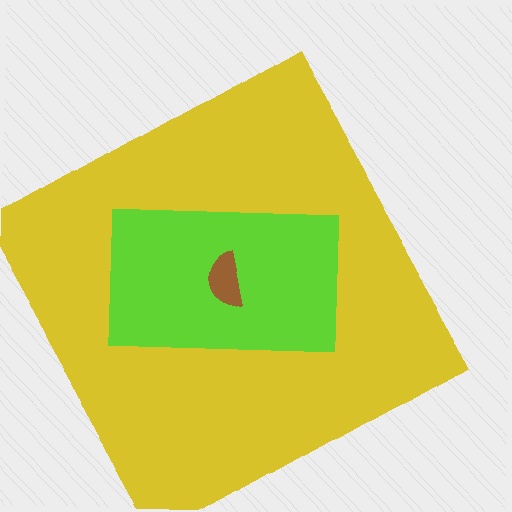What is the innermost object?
The brown semicircle.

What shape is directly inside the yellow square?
The lime rectangle.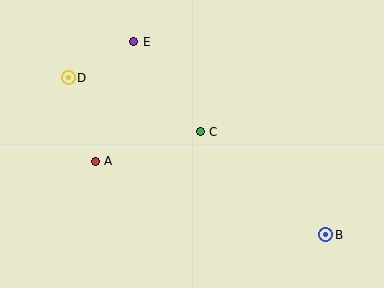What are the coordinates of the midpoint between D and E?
The midpoint between D and E is at (101, 60).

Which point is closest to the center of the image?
Point C at (200, 132) is closest to the center.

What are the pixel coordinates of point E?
Point E is at (134, 42).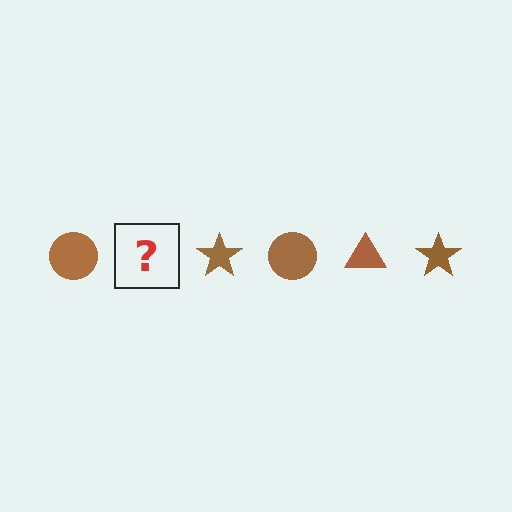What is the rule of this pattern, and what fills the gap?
The rule is that the pattern cycles through circle, triangle, star shapes in brown. The gap should be filled with a brown triangle.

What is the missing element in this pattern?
The missing element is a brown triangle.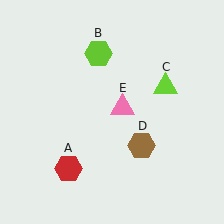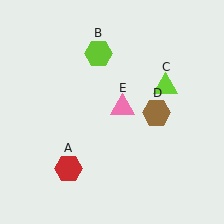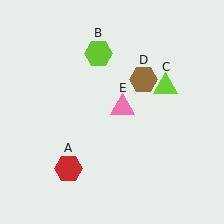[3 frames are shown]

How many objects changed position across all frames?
1 object changed position: brown hexagon (object D).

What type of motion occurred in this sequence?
The brown hexagon (object D) rotated counterclockwise around the center of the scene.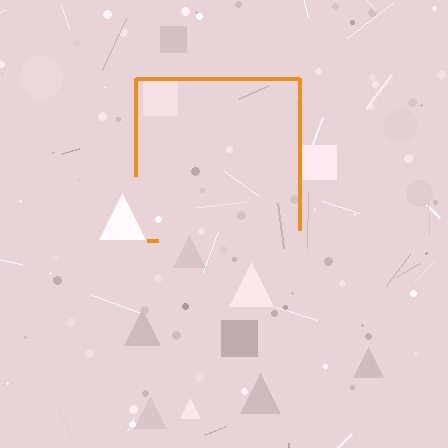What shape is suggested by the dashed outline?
The dashed outline suggests a square.